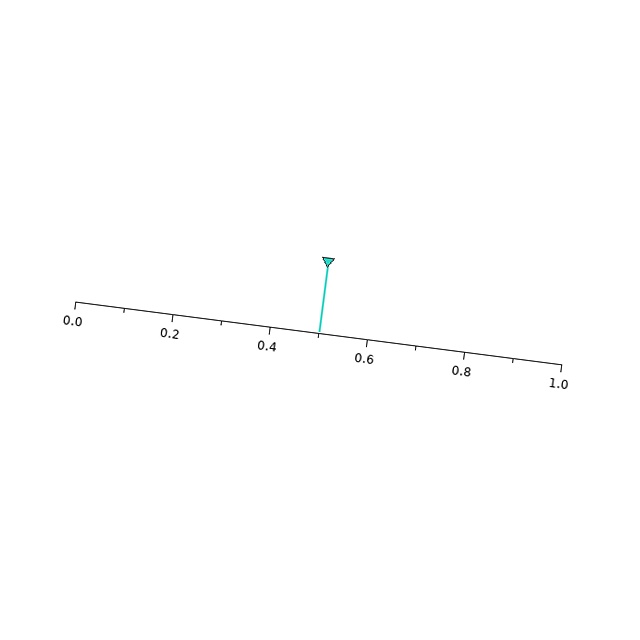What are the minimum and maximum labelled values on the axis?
The axis runs from 0.0 to 1.0.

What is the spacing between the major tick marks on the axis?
The major ticks are spaced 0.2 apart.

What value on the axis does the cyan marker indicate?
The marker indicates approximately 0.5.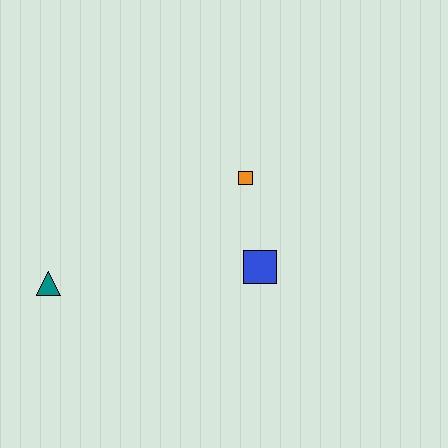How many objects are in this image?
There are 3 objects.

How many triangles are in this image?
There is 1 triangle.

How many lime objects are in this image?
There are no lime objects.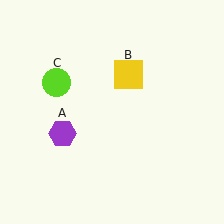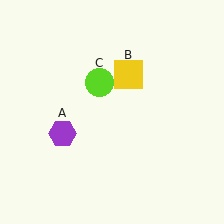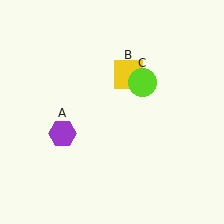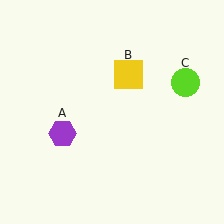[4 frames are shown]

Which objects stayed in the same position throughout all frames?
Purple hexagon (object A) and yellow square (object B) remained stationary.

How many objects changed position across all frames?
1 object changed position: lime circle (object C).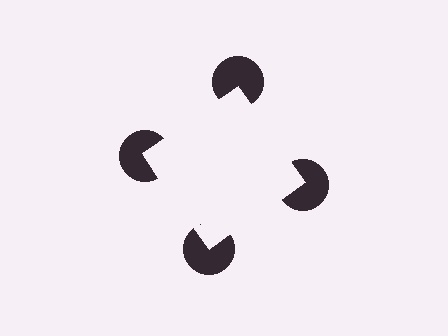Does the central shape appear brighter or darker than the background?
It typically appears slightly brighter than the background, even though no actual brightness change is drawn.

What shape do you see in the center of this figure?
An illusory square — its edges are inferred from the aligned wedge cuts in the pac-man discs, not physically drawn.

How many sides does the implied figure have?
4 sides.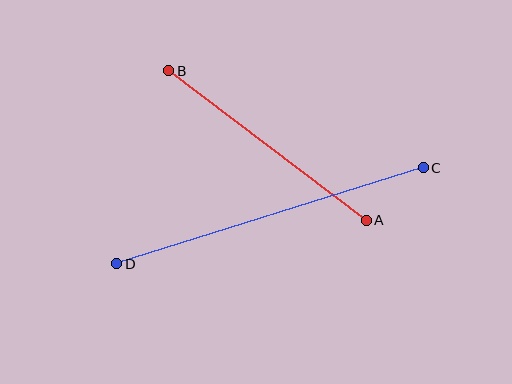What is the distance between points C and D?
The distance is approximately 321 pixels.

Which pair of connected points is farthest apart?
Points C and D are farthest apart.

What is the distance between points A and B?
The distance is approximately 248 pixels.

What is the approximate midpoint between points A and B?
The midpoint is at approximately (267, 145) pixels.